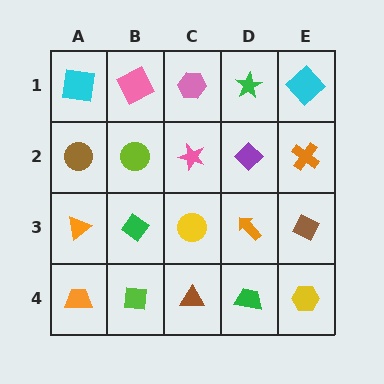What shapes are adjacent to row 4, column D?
An orange arrow (row 3, column D), a brown triangle (row 4, column C), a yellow hexagon (row 4, column E).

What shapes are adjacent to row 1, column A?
A brown circle (row 2, column A), a pink square (row 1, column B).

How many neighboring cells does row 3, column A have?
3.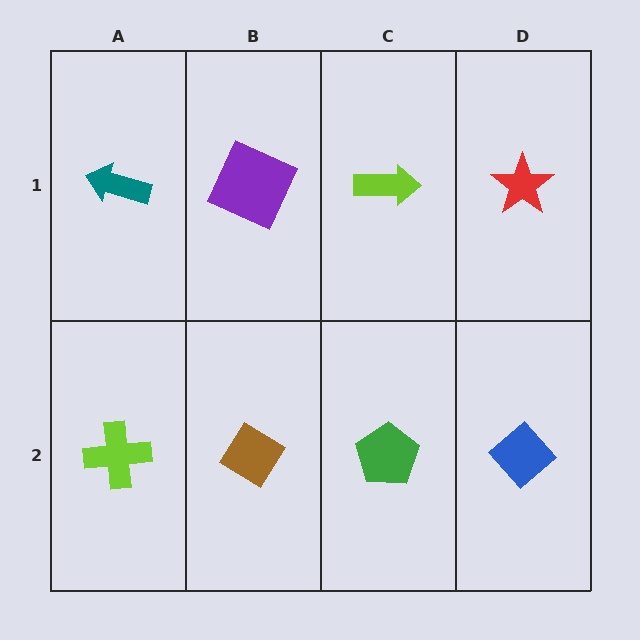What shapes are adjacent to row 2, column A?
A teal arrow (row 1, column A), a brown diamond (row 2, column B).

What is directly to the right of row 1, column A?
A purple square.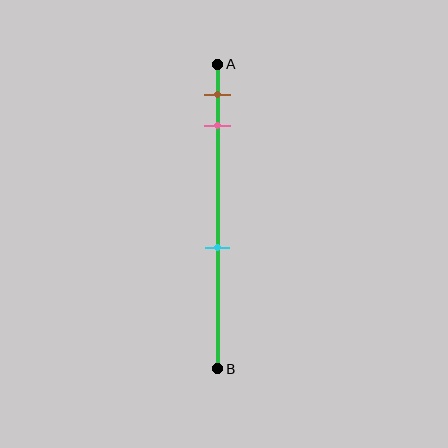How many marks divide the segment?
There are 3 marks dividing the segment.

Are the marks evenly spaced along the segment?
No, the marks are not evenly spaced.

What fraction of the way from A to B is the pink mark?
The pink mark is approximately 20% (0.2) of the way from A to B.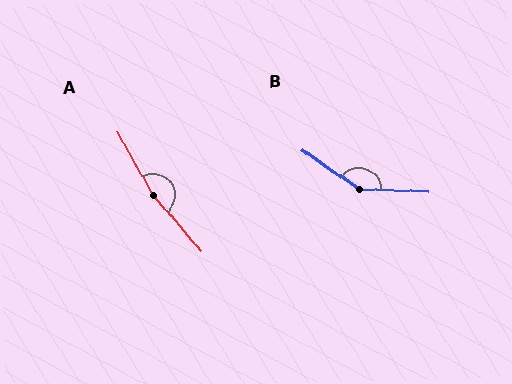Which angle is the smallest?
B, at approximately 148 degrees.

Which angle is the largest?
A, at approximately 169 degrees.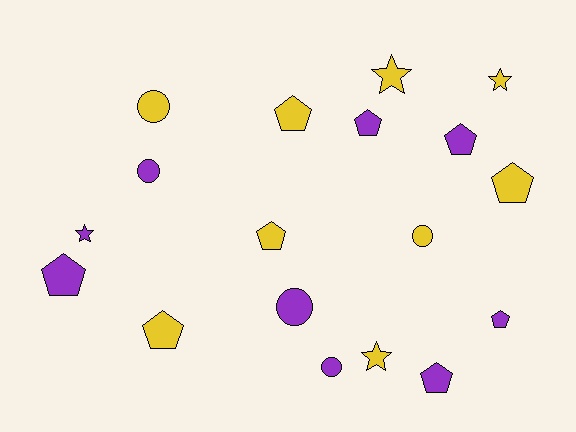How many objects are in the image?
There are 18 objects.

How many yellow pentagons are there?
There are 4 yellow pentagons.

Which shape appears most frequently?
Pentagon, with 9 objects.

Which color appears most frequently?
Purple, with 9 objects.